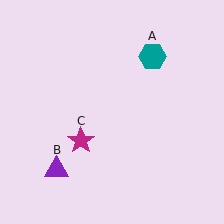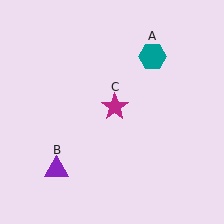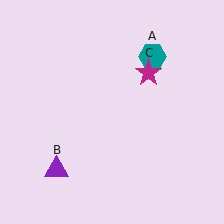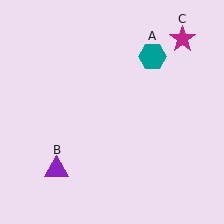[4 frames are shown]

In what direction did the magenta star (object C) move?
The magenta star (object C) moved up and to the right.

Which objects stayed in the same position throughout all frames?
Teal hexagon (object A) and purple triangle (object B) remained stationary.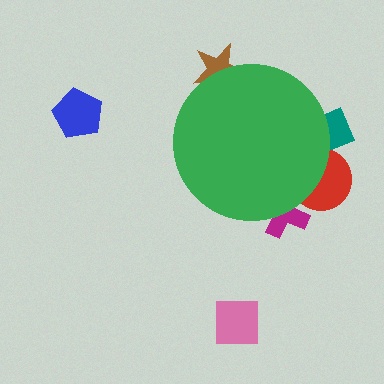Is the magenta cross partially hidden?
Yes, the magenta cross is partially hidden behind the green circle.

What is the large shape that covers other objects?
A green circle.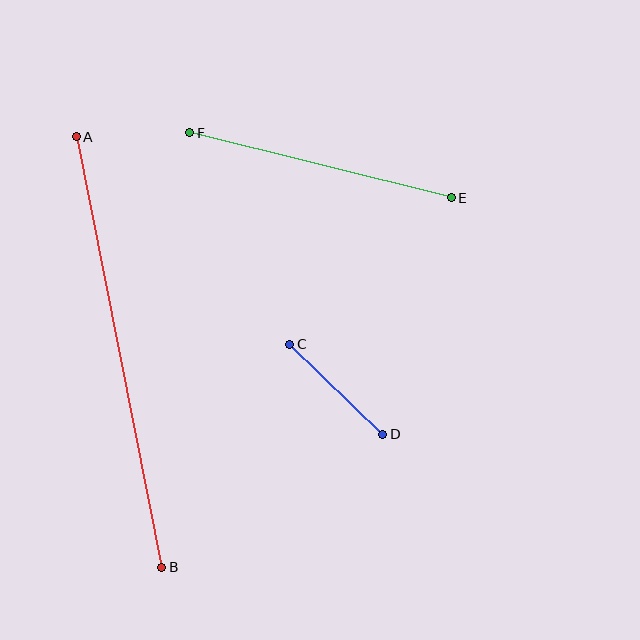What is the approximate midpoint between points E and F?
The midpoint is at approximately (321, 165) pixels.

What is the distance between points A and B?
The distance is approximately 439 pixels.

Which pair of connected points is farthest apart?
Points A and B are farthest apart.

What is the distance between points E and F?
The distance is approximately 270 pixels.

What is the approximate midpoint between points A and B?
The midpoint is at approximately (119, 352) pixels.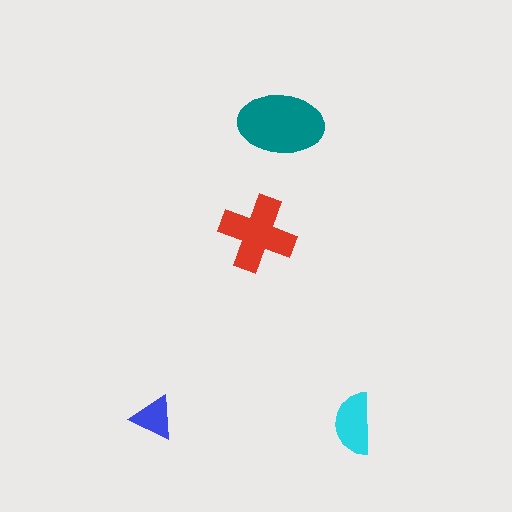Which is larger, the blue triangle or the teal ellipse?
The teal ellipse.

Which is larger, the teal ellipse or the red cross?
The teal ellipse.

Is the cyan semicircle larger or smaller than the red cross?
Smaller.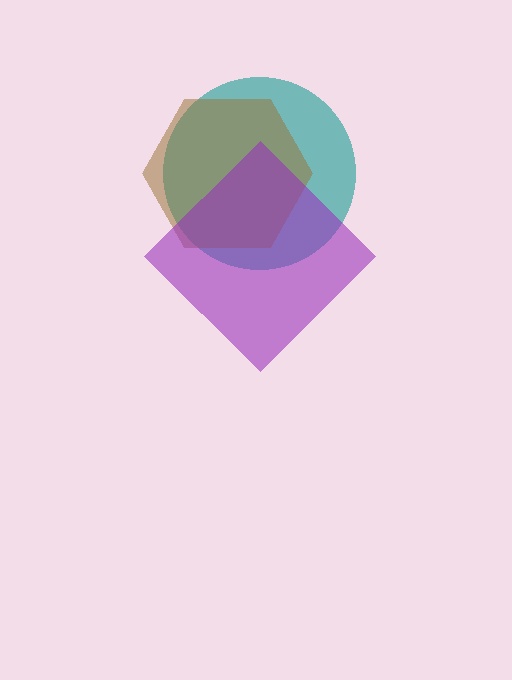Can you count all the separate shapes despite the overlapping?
Yes, there are 3 separate shapes.